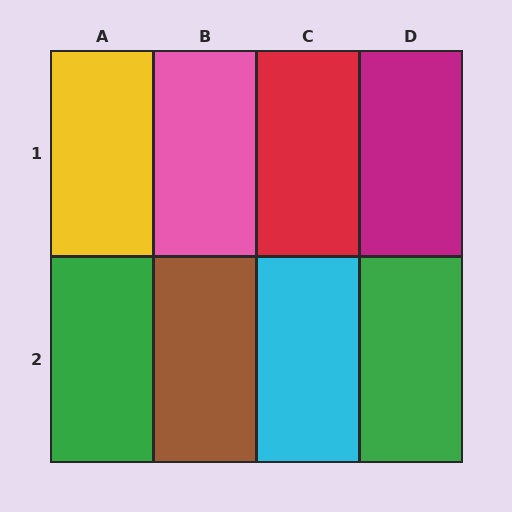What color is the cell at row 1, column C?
Red.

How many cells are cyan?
1 cell is cyan.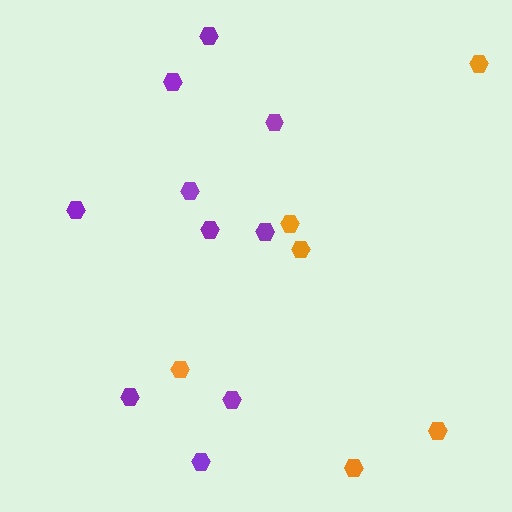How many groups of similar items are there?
There are 2 groups: one group of purple hexagons (10) and one group of orange hexagons (6).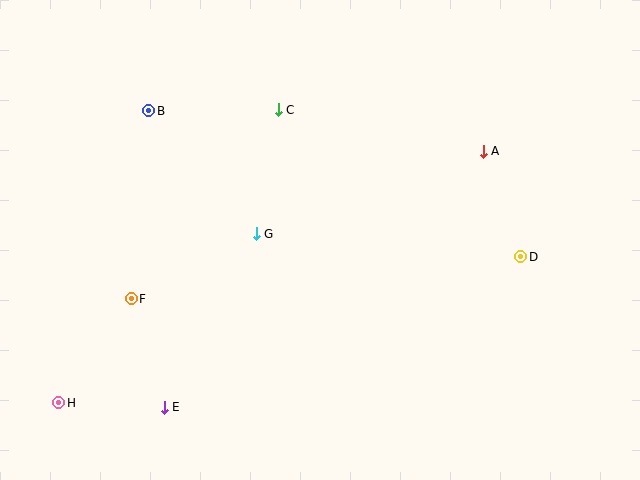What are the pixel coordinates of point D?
Point D is at (521, 257).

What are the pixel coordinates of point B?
Point B is at (149, 111).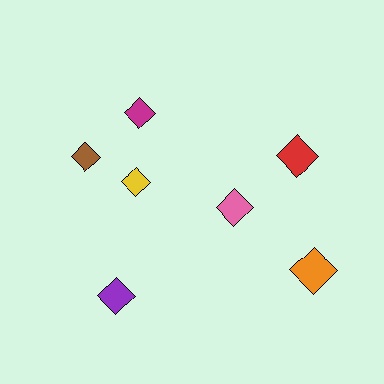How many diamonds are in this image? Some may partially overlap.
There are 7 diamonds.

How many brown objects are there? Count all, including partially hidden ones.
There is 1 brown object.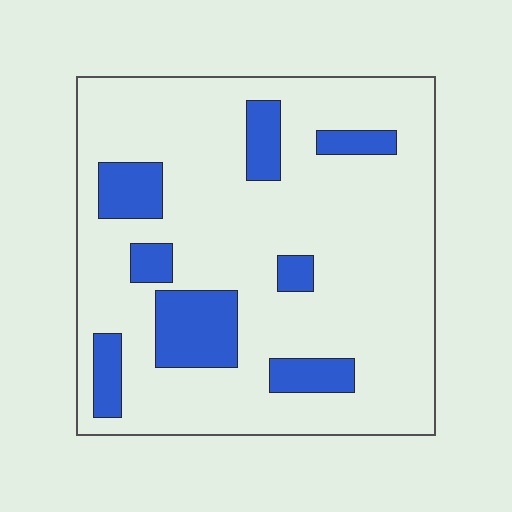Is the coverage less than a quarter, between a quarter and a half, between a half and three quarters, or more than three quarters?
Less than a quarter.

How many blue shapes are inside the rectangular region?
8.